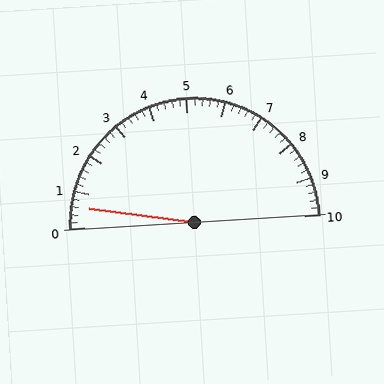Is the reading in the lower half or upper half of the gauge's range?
The reading is in the lower half of the range (0 to 10).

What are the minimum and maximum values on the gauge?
The gauge ranges from 0 to 10.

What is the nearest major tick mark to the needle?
The nearest major tick mark is 1.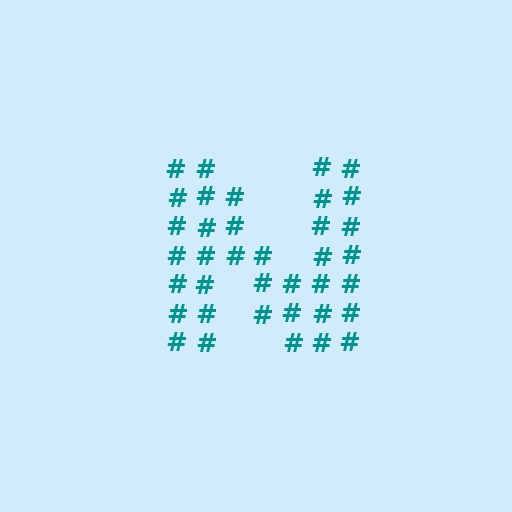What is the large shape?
The large shape is the letter N.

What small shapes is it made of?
It is made of small hash symbols.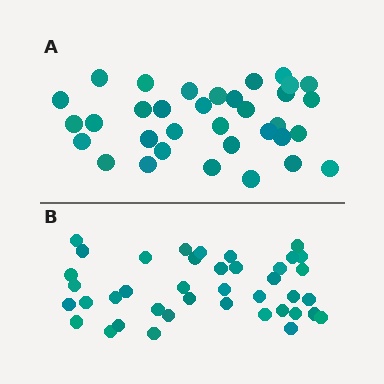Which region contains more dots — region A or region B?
Region B (the bottom region) has more dots.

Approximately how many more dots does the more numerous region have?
Region B has about 6 more dots than region A.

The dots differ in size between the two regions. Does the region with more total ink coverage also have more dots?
No. Region A has more total ink coverage because its dots are larger, but region B actually contains more individual dots. Total area can be misleading — the number of items is what matters here.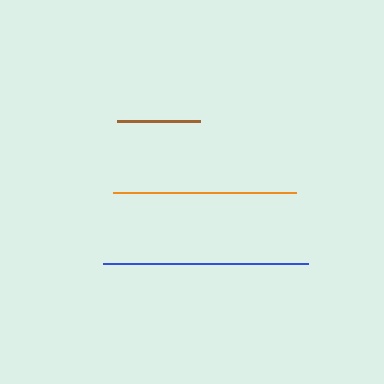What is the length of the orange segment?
The orange segment is approximately 183 pixels long.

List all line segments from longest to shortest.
From longest to shortest: blue, orange, brown.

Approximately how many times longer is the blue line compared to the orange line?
The blue line is approximately 1.1 times the length of the orange line.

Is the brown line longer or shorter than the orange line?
The orange line is longer than the brown line.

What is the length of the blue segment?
The blue segment is approximately 205 pixels long.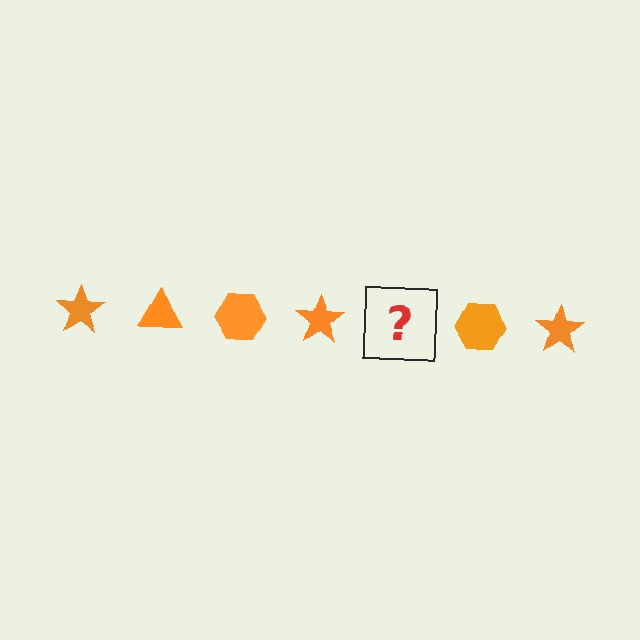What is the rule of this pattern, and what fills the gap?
The rule is that the pattern cycles through star, triangle, hexagon shapes in orange. The gap should be filled with an orange triangle.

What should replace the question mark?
The question mark should be replaced with an orange triangle.